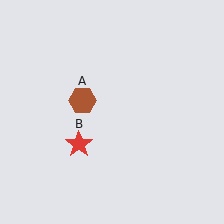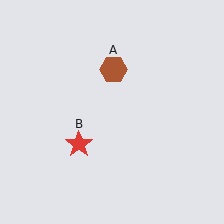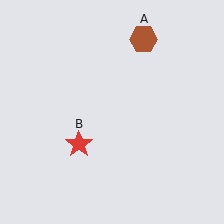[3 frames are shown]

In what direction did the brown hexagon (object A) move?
The brown hexagon (object A) moved up and to the right.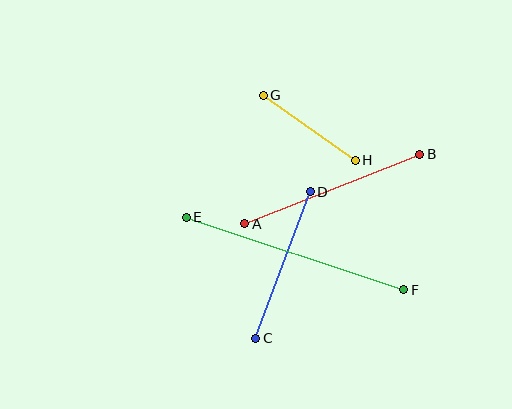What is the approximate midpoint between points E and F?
The midpoint is at approximately (295, 253) pixels.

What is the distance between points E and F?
The distance is approximately 229 pixels.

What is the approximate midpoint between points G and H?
The midpoint is at approximately (309, 128) pixels.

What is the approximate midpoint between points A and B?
The midpoint is at approximately (332, 189) pixels.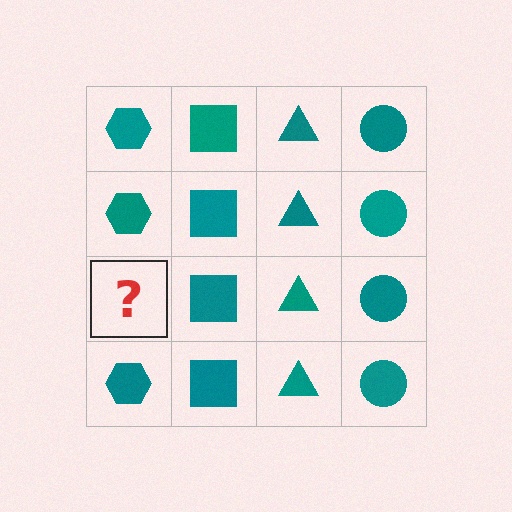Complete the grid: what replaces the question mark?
The question mark should be replaced with a teal hexagon.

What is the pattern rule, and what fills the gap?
The rule is that each column has a consistent shape. The gap should be filled with a teal hexagon.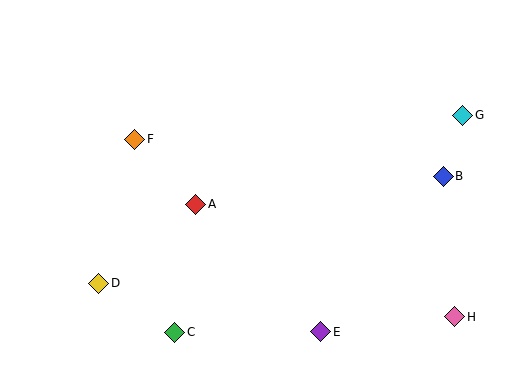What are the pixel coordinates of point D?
Point D is at (99, 283).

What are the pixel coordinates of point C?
Point C is at (175, 332).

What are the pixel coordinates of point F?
Point F is at (135, 139).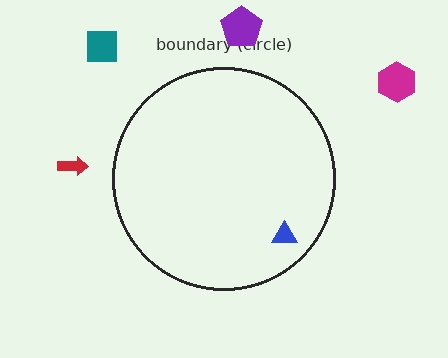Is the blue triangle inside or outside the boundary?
Inside.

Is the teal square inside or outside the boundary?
Outside.